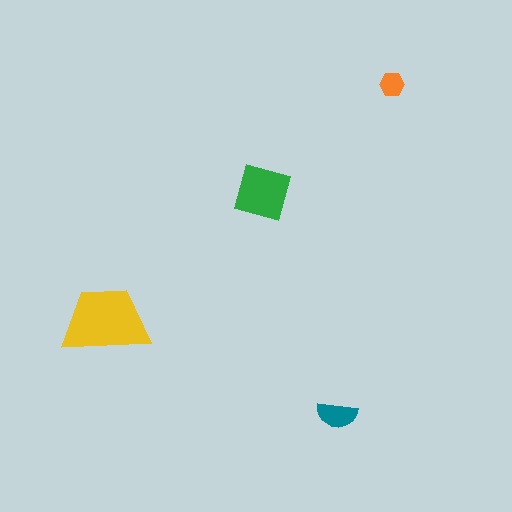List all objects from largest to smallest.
The yellow trapezoid, the green diamond, the teal semicircle, the orange hexagon.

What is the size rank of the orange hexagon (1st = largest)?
4th.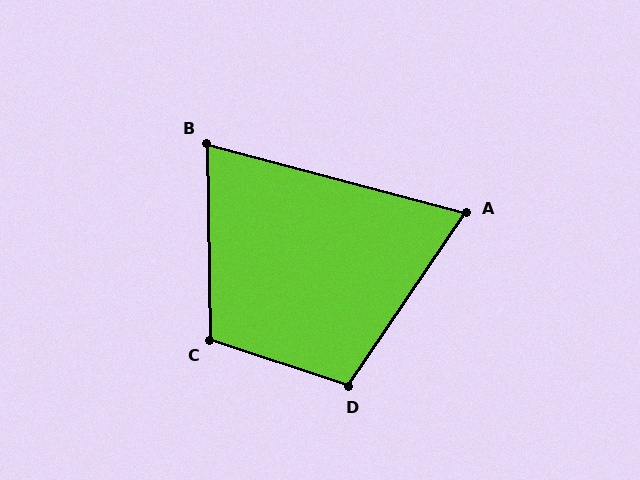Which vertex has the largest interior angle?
C, at approximately 109 degrees.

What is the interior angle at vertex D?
Approximately 106 degrees (obtuse).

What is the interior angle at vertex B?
Approximately 74 degrees (acute).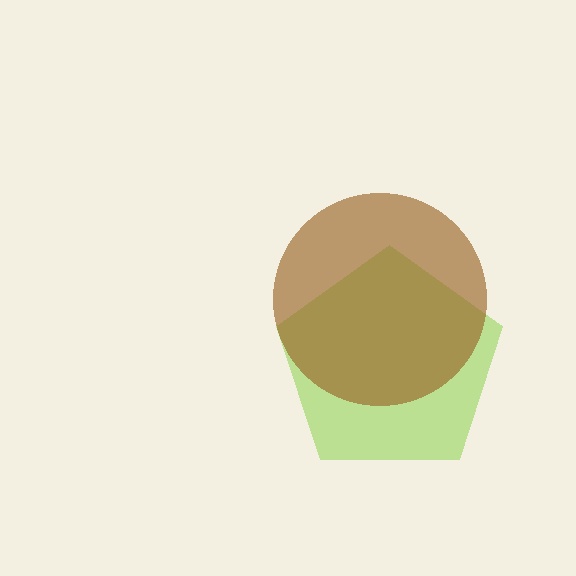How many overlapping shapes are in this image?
There are 2 overlapping shapes in the image.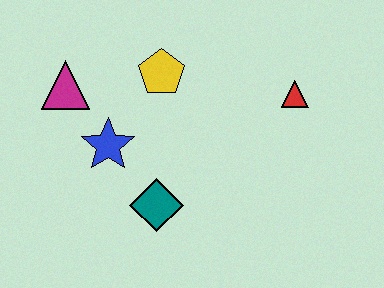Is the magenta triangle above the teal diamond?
Yes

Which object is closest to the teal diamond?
The blue star is closest to the teal diamond.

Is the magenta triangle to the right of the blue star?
No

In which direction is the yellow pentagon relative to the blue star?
The yellow pentagon is above the blue star.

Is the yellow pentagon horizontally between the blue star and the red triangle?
Yes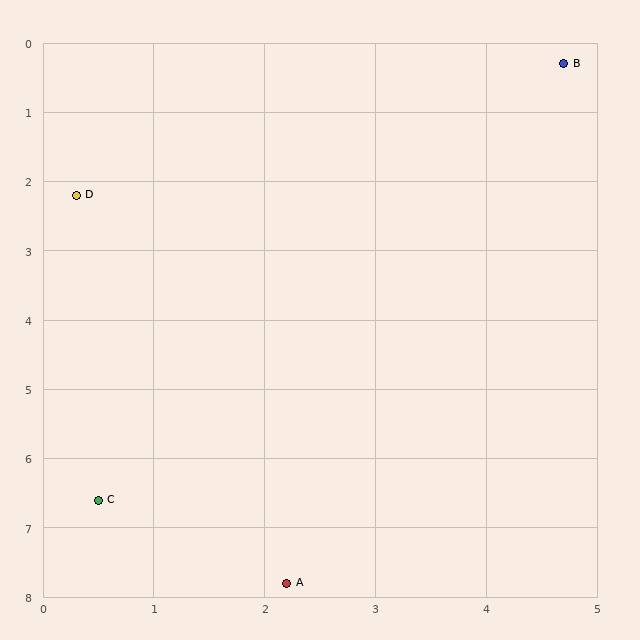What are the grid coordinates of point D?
Point D is at approximately (0.3, 2.2).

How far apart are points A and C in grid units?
Points A and C are about 2.1 grid units apart.